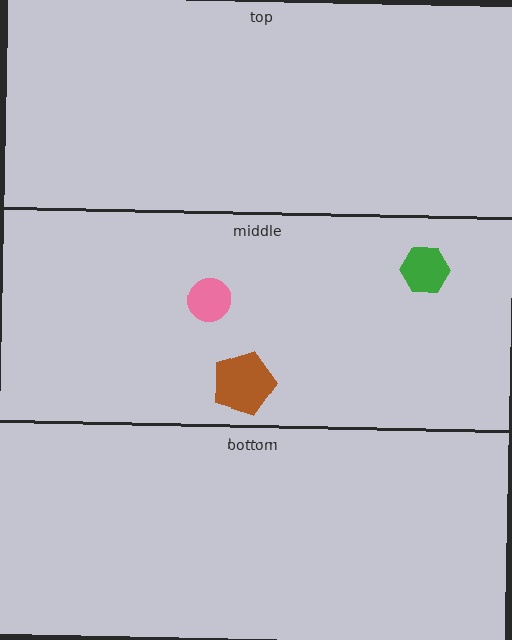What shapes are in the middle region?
The brown pentagon, the green hexagon, the pink circle.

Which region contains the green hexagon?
The middle region.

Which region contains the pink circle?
The middle region.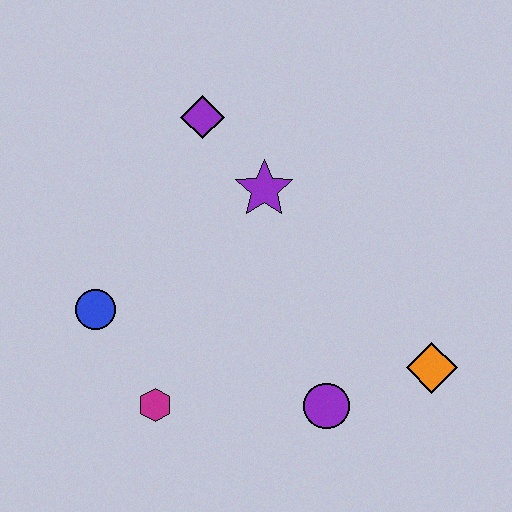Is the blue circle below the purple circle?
No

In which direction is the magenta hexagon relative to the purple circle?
The magenta hexagon is to the left of the purple circle.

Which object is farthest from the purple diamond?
The orange diamond is farthest from the purple diamond.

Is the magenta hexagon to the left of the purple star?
Yes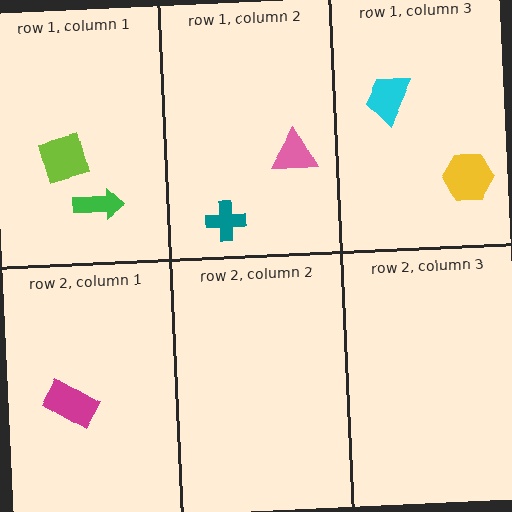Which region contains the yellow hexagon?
The row 1, column 3 region.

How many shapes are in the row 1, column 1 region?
2.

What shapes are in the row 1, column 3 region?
The yellow hexagon, the cyan trapezoid.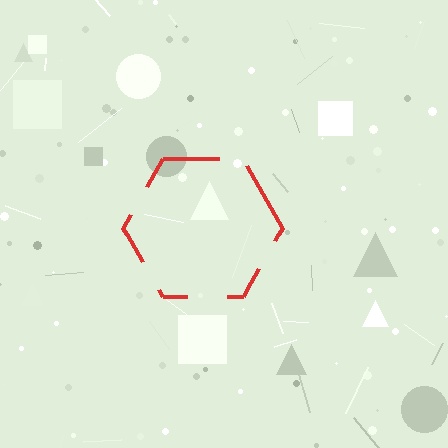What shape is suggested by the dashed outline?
The dashed outline suggests a hexagon.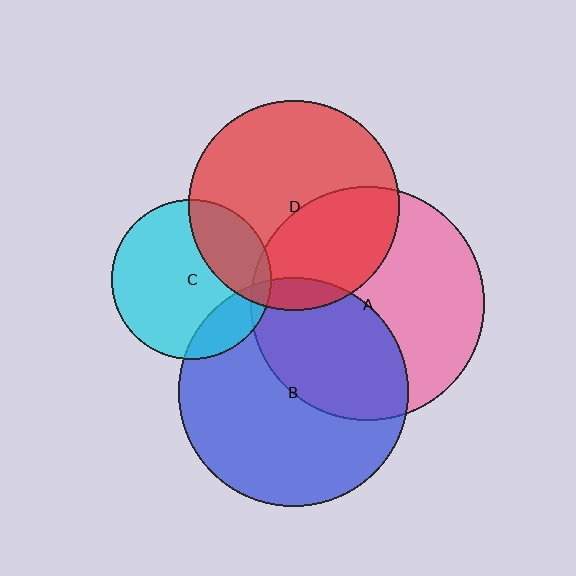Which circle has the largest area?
Circle A (pink).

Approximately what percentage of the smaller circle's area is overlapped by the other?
Approximately 5%.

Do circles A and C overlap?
Yes.